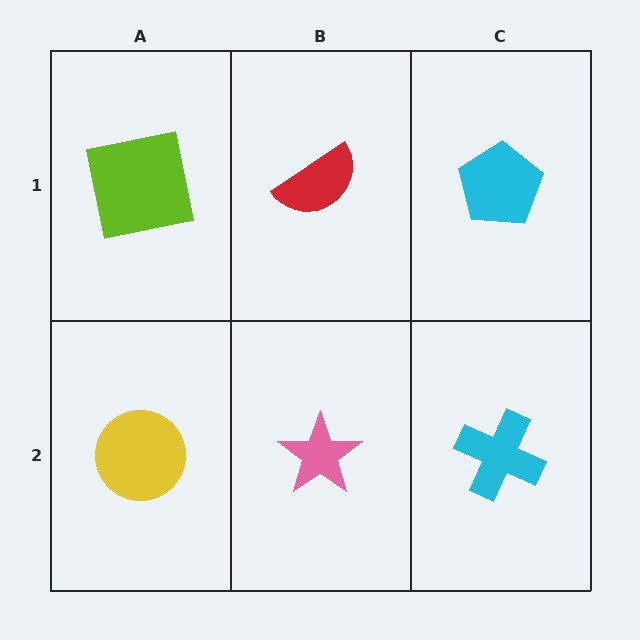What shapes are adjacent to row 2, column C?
A cyan pentagon (row 1, column C), a pink star (row 2, column B).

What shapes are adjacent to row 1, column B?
A pink star (row 2, column B), a lime square (row 1, column A), a cyan pentagon (row 1, column C).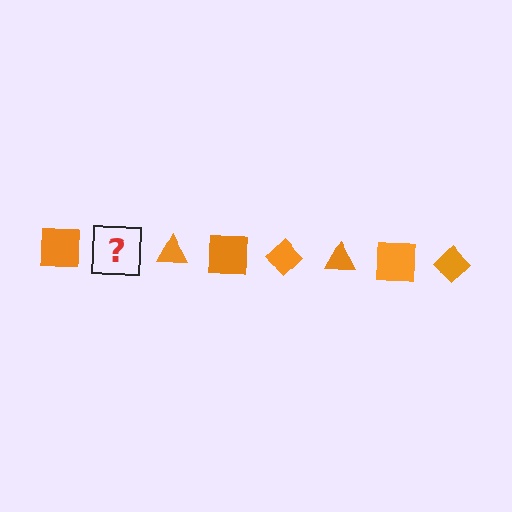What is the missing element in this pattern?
The missing element is an orange diamond.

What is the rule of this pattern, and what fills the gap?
The rule is that the pattern cycles through square, diamond, triangle shapes in orange. The gap should be filled with an orange diamond.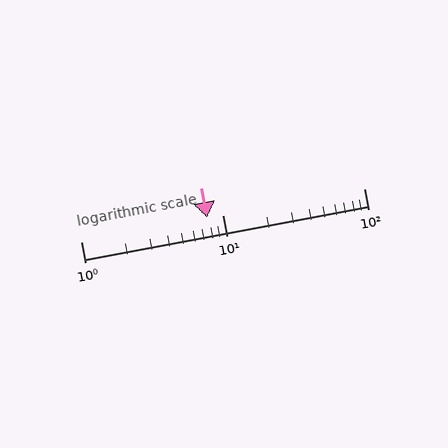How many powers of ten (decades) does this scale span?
The scale spans 2 decades, from 1 to 100.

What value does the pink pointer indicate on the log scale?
The pointer indicates approximately 7.8.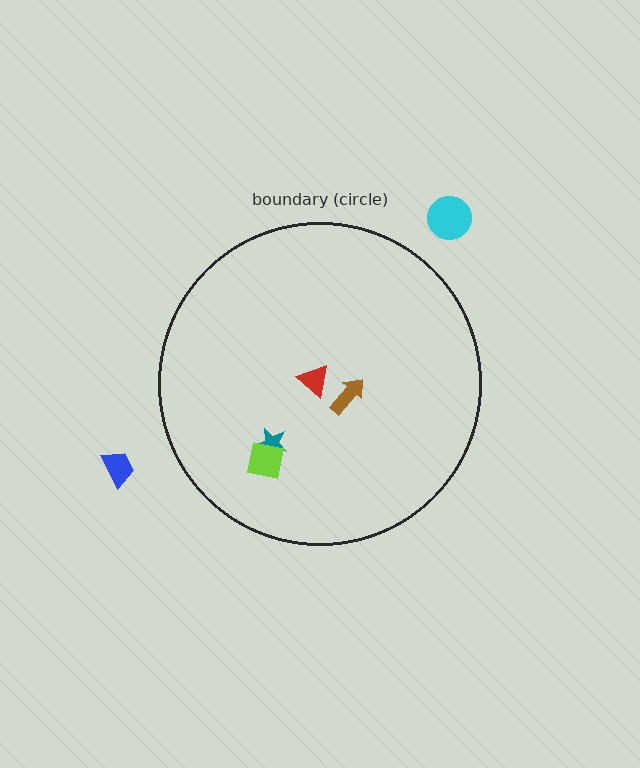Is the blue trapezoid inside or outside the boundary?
Outside.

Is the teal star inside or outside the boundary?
Inside.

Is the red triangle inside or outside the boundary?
Inside.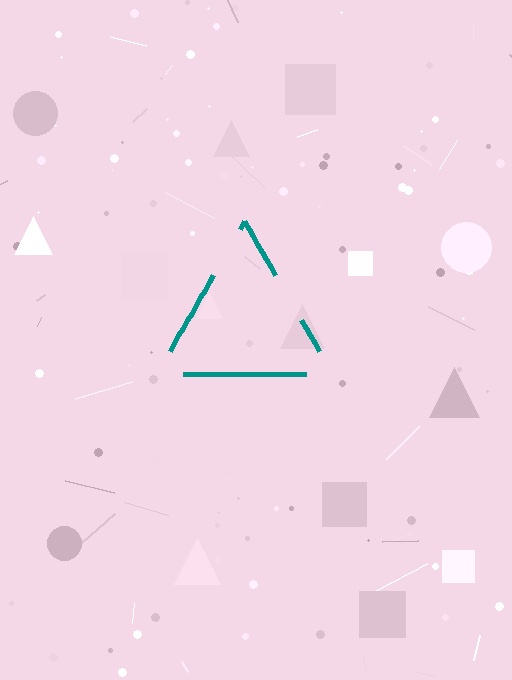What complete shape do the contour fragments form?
The contour fragments form a triangle.